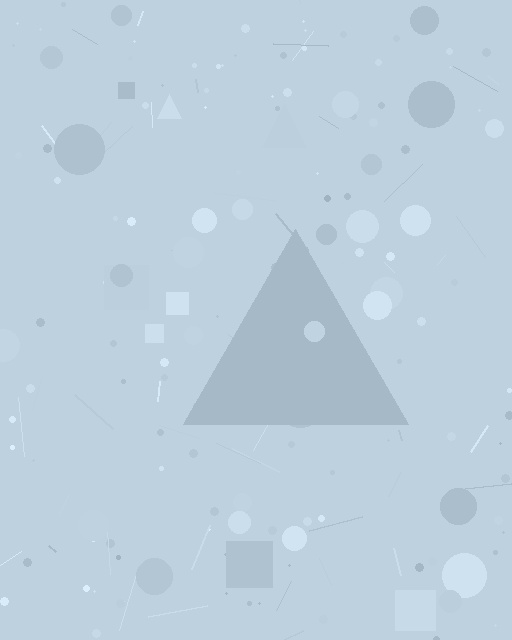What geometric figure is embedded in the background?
A triangle is embedded in the background.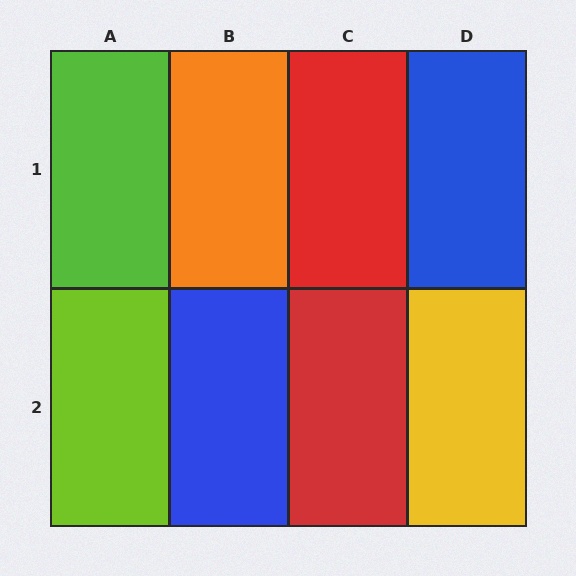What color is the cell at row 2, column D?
Yellow.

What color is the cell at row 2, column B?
Blue.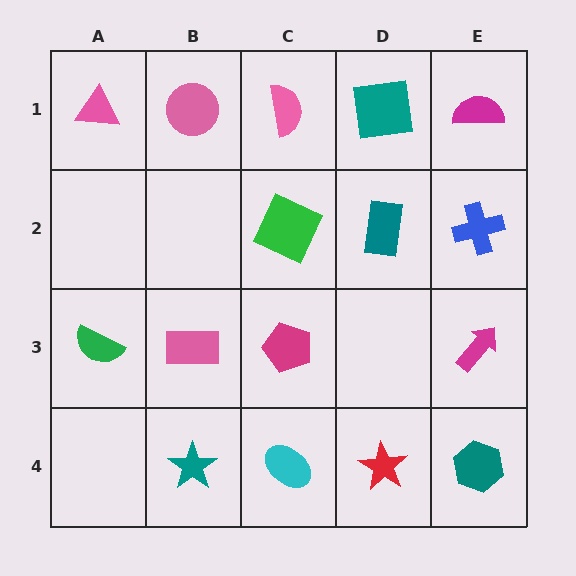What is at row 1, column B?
A pink circle.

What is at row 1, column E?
A magenta semicircle.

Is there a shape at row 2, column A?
No, that cell is empty.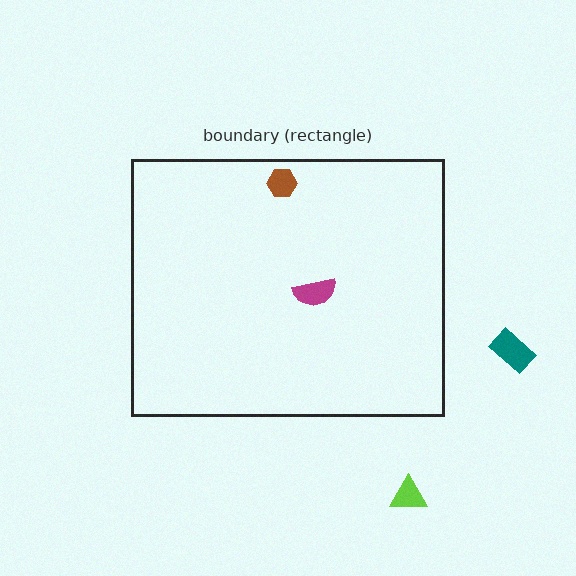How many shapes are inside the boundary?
2 inside, 2 outside.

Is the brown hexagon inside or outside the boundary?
Inside.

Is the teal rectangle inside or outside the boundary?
Outside.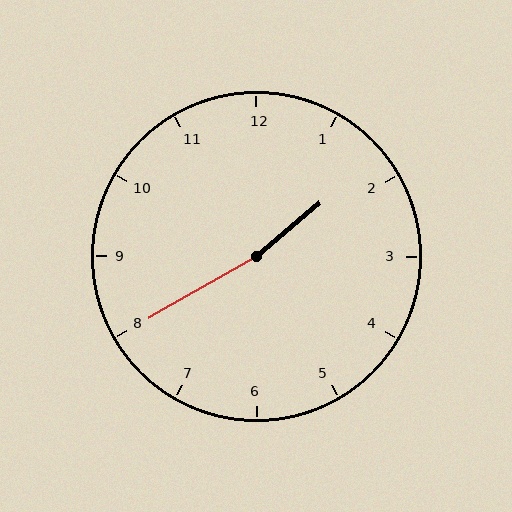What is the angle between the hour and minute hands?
Approximately 170 degrees.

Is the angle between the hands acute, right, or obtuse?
It is obtuse.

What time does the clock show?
1:40.